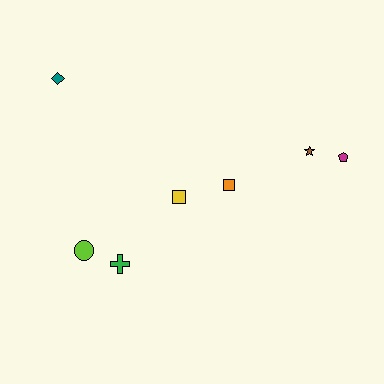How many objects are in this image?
There are 7 objects.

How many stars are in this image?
There is 1 star.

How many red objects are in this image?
There are no red objects.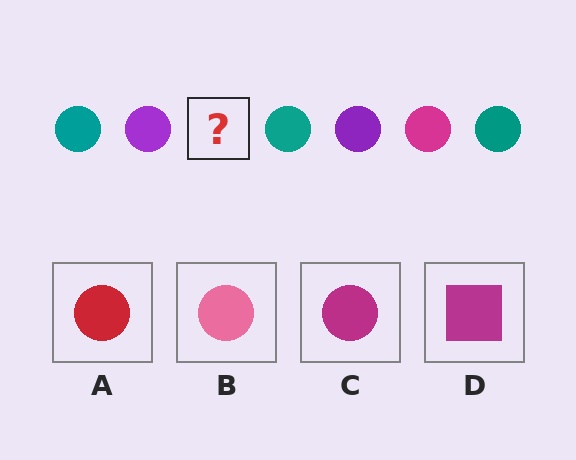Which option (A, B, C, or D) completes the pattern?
C.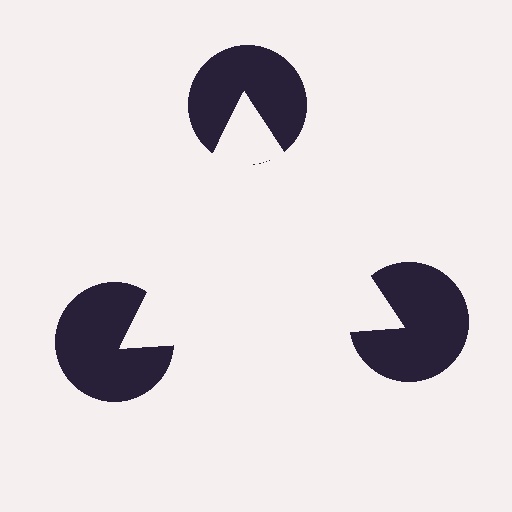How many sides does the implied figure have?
3 sides.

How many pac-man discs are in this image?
There are 3 — one at each vertex of the illusory triangle.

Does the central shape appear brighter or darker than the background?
It typically appears slightly brighter than the background, even though no actual brightness change is drawn.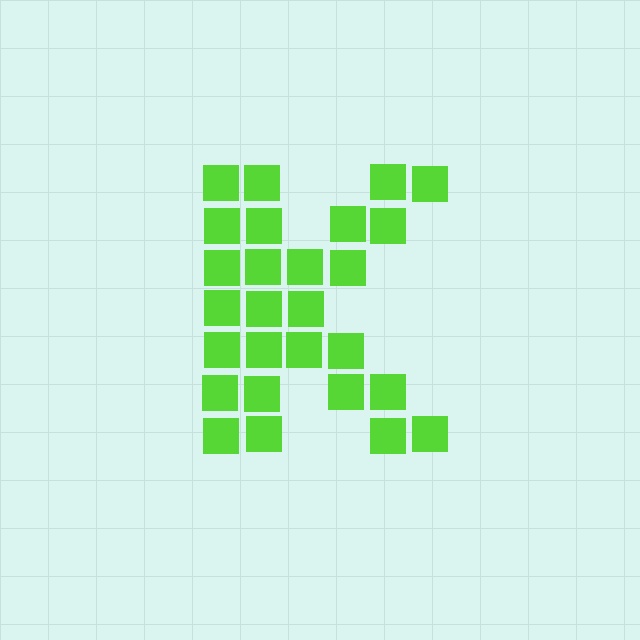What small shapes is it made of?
It is made of small squares.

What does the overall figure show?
The overall figure shows the letter K.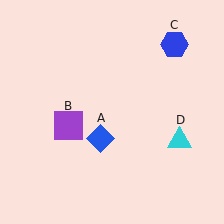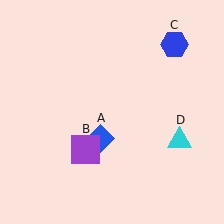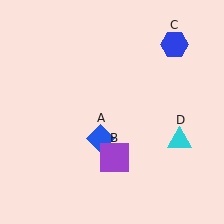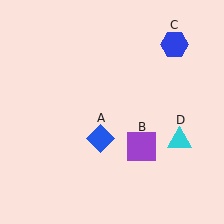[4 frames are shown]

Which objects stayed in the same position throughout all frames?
Blue diamond (object A) and blue hexagon (object C) and cyan triangle (object D) remained stationary.